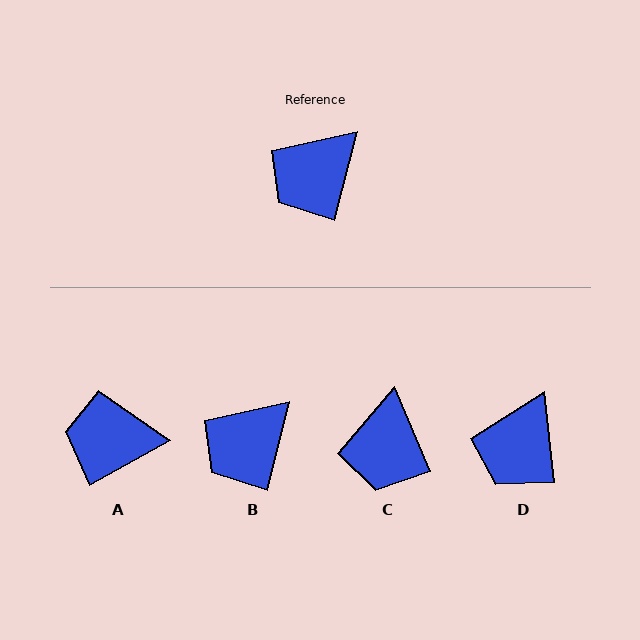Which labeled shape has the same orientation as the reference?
B.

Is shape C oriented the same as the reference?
No, it is off by about 38 degrees.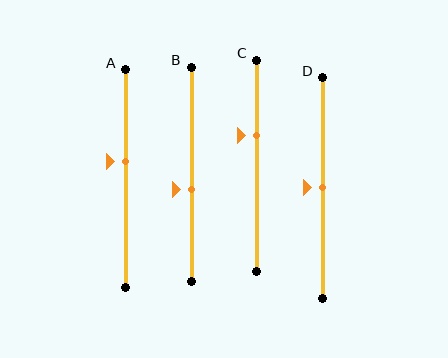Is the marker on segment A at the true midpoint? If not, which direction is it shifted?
No, the marker on segment A is shifted upward by about 8% of the segment length.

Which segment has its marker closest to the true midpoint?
Segment D has its marker closest to the true midpoint.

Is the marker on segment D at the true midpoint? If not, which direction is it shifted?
Yes, the marker on segment D is at the true midpoint.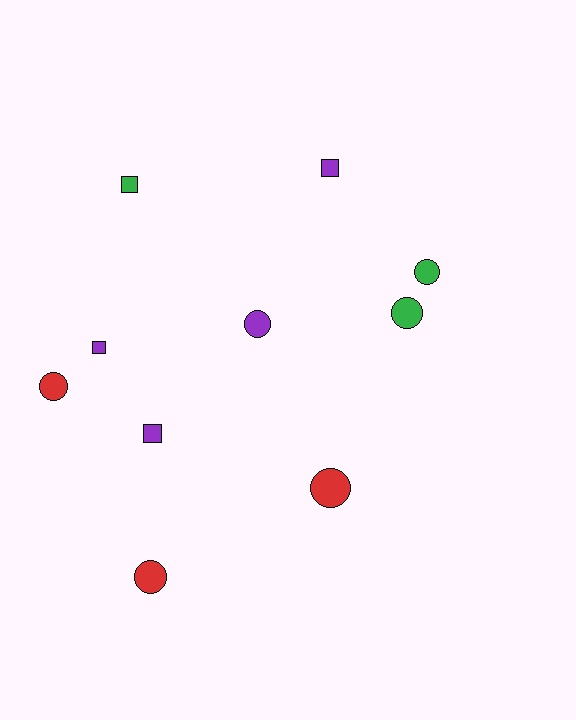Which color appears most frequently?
Purple, with 4 objects.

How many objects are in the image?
There are 10 objects.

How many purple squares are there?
There are 3 purple squares.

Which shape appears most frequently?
Circle, with 6 objects.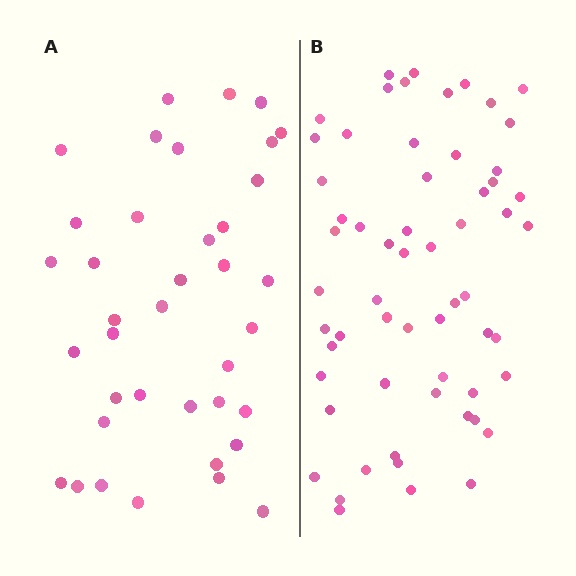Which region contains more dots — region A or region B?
Region B (the right region) has more dots.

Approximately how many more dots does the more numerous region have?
Region B has approximately 20 more dots than region A.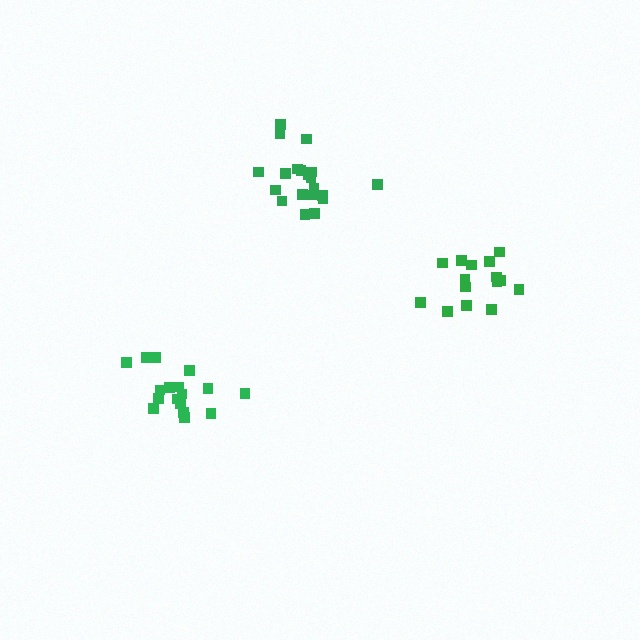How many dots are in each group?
Group 1: 21 dots, Group 2: 18 dots, Group 3: 15 dots (54 total).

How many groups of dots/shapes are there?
There are 3 groups.